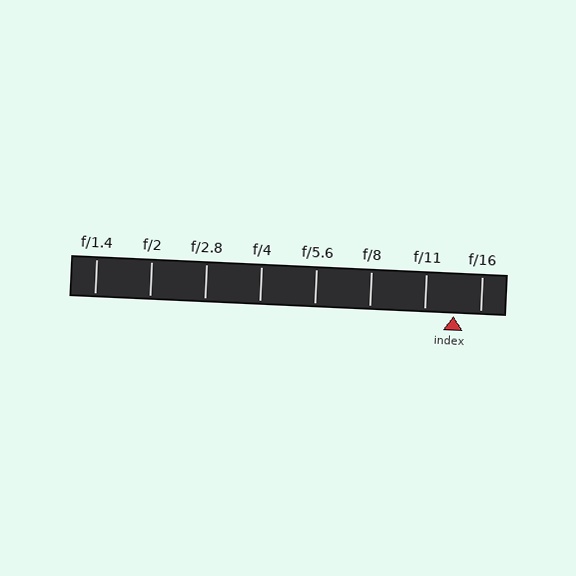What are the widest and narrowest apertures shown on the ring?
The widest aperture shown is f/1.4 and the narrowest is f/16.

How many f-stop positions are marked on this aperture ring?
There are 8 f-stop positions marked.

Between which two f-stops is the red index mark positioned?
The index mark is between f/11 and f/16.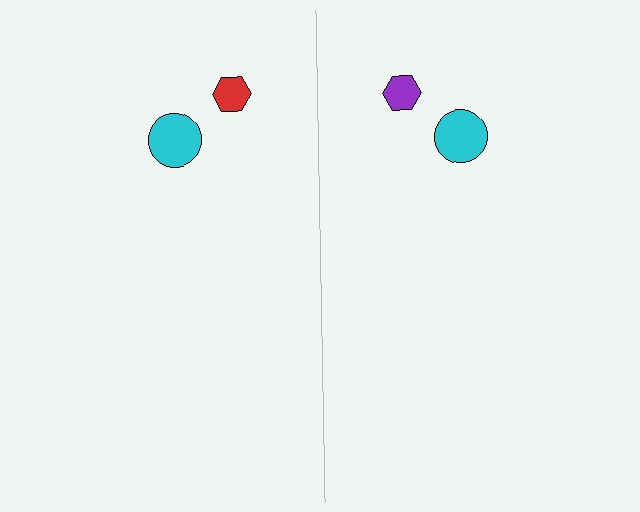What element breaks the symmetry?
The purple hexagon on the right side breaks the symmetry — its mirror counterpart is red.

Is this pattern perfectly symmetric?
No, the pattern is not perfectly symmetric. The purple hexagon on the right side breaks the symmetry — its mirror counterpart is red.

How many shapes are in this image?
There are 4 shapes in this image.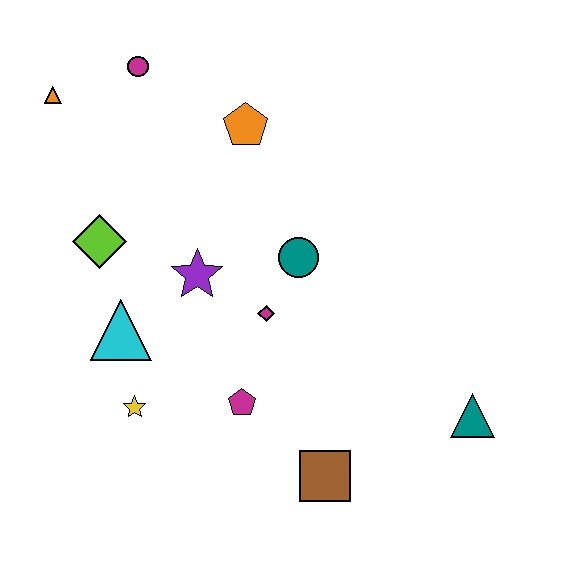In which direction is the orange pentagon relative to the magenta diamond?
The orange pentagon is above the magenta diamond.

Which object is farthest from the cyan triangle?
The teal triangle is farthest from the cyan triangle.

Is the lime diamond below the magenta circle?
Yes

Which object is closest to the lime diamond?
The cyan triangle is closest to the lime diamond.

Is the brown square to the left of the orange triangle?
No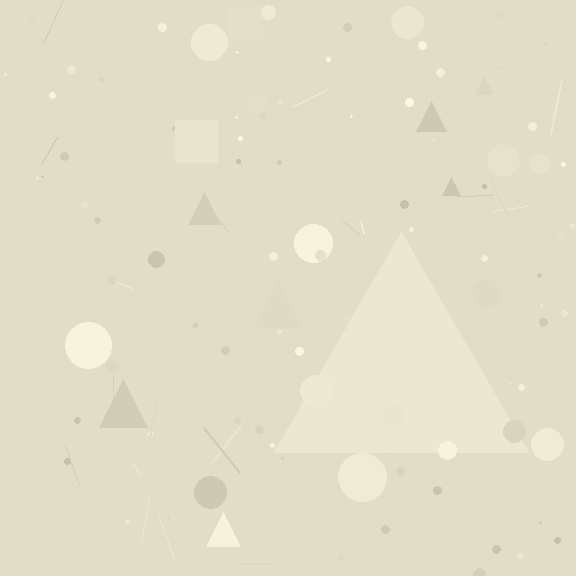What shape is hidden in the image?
A triangle is hidden in the image.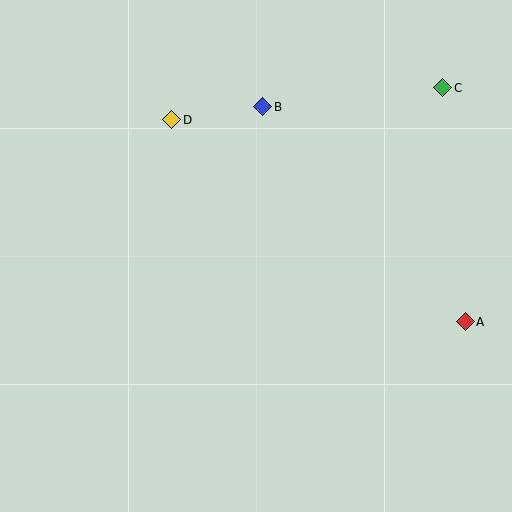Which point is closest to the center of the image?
Point B at (263, 107) is closest to the center.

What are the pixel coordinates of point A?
Point A is at (465, 322).